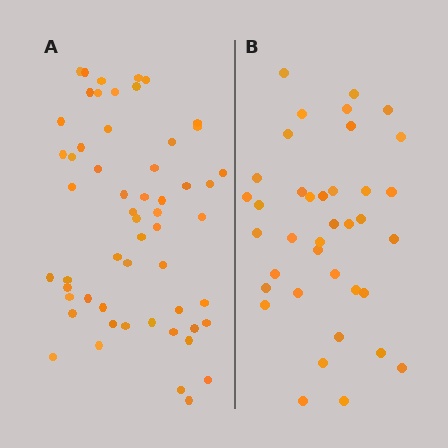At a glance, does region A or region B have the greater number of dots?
Region A (the left region) has more dots.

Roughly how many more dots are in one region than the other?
Region A has approximately 20 more dots than region B.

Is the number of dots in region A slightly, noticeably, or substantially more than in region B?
Region A has substantially more. The ratio is roughly 1.5 to 1.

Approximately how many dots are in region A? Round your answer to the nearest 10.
About 60 dots. (The exact count is 56, which rounds to 60.)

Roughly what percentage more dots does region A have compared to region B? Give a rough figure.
About 45% more.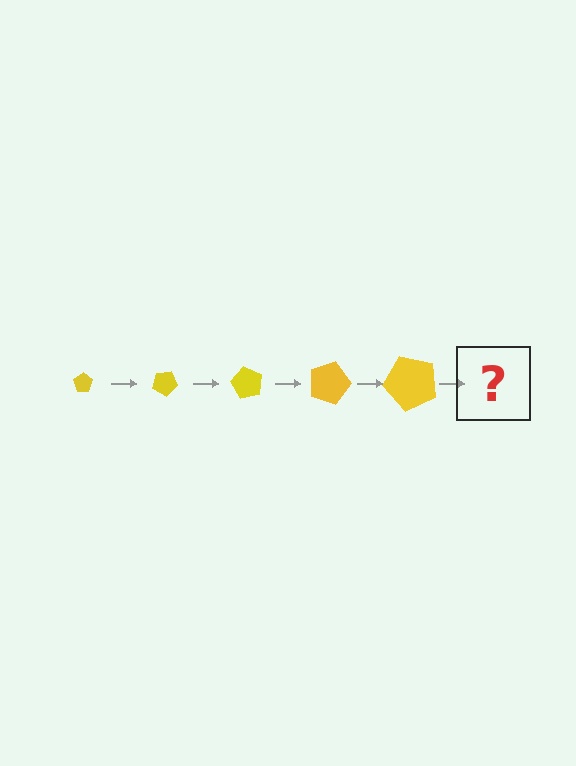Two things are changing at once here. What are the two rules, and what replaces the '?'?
The two rules are that the pentagon grows larger each step and it rotates 30 degrees each step. The '?' should be a pentagon, larger than the previous one and rotated 150 degrees from the start.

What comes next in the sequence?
The next element should be a pentagon, larger than the previous one and rotated 150 degrees from the start.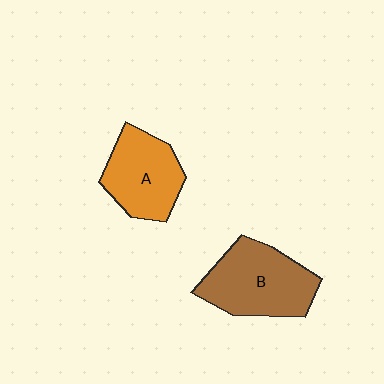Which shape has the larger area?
Shape B (brown).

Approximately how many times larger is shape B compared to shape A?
Approximately 1.2 times.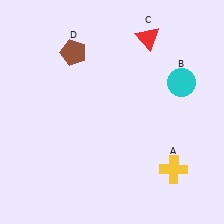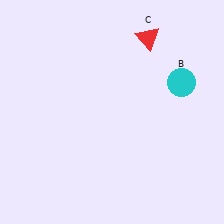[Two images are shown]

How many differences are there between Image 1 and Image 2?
There are 2 differences between the two images.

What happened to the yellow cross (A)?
The yellow cross (A) was removed in Image 2. It was in the bottom-right area of Image 1.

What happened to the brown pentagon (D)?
The brown pentagon (D) was removed in Image 2. It was in the top-left area of Image 1.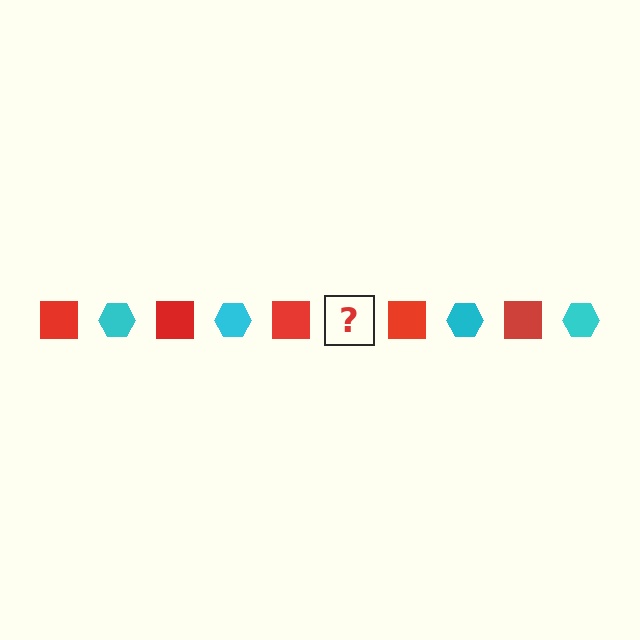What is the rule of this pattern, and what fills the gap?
The rule is that the pattern alternates between red square and cyan hexagon. The gap should be filled with a cyan hexagon.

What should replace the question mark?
The question mark should be replaced with a cyan hexagon.